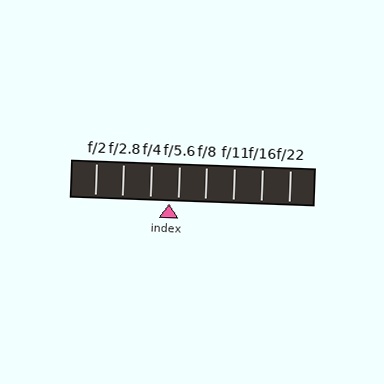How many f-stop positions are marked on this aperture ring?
There are 8 f-stop positions marked.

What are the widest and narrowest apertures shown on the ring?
The widest aperture shown is f/2 and the narrowest is f/22.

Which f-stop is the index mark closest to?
The index mark is closest to f/5.6.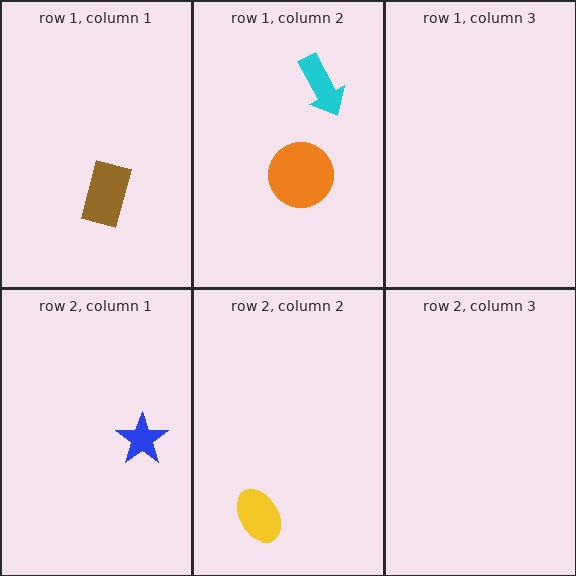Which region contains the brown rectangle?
The row 1, column 1 region.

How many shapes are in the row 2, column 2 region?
1.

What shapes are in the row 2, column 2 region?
The yellow ellipse.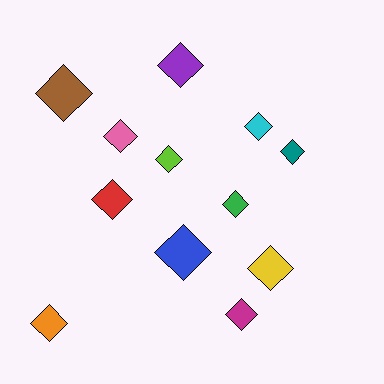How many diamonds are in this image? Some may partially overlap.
There are 12 diamonds.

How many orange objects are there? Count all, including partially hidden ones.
There is 1 orange object.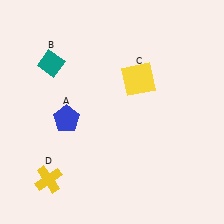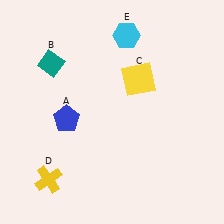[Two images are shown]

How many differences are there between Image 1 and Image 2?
There is 1 difference between the two images.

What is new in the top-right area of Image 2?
A cyan hexagon (E) was added in the top-right area of Image 2.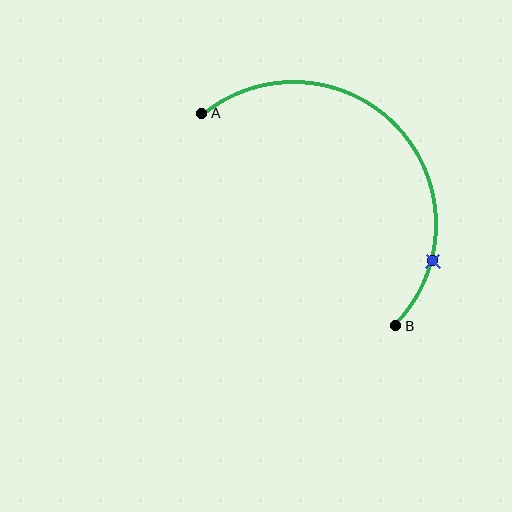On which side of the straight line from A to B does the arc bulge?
The arc bulges above and to the right of the straight line connecting A and B.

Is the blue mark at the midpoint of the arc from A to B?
No. The blue mark lies on the arc but is closer to endpoint B. The arc midpoint would be at the point on the curve equidistant along the arc from both A and B.